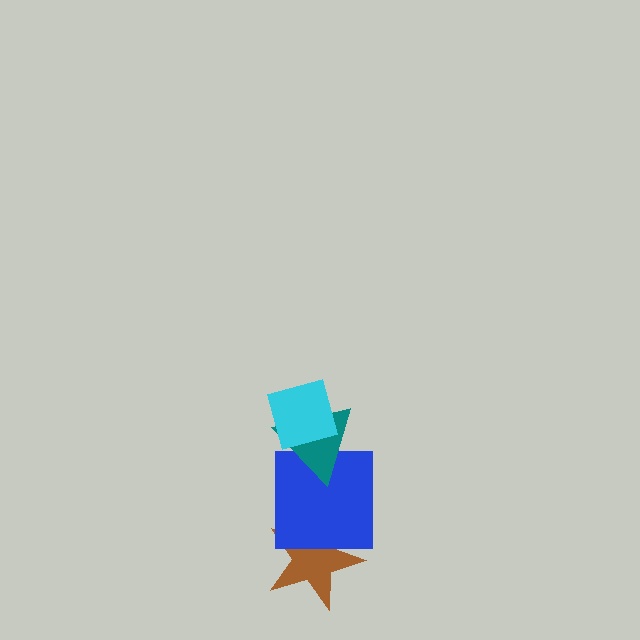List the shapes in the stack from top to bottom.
From top to bottom: the cyan diamond, the teal triangle, the blue square, the brown star.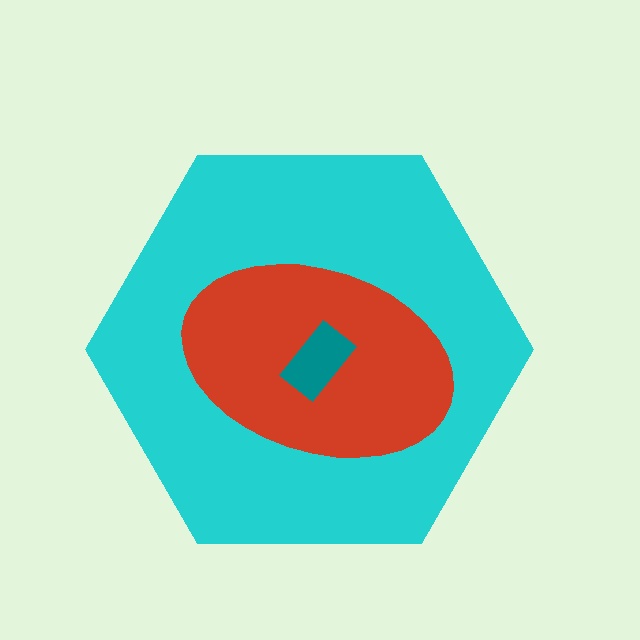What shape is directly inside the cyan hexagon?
The red ellipse.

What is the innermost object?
The teal rectangle.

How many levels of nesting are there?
3.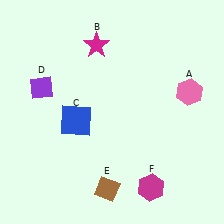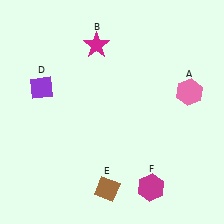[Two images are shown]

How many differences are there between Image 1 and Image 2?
There is 1 difference between the two images.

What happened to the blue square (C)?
The blue square (C) was removed in Image 2. It was in the bottom-left area of Image 1.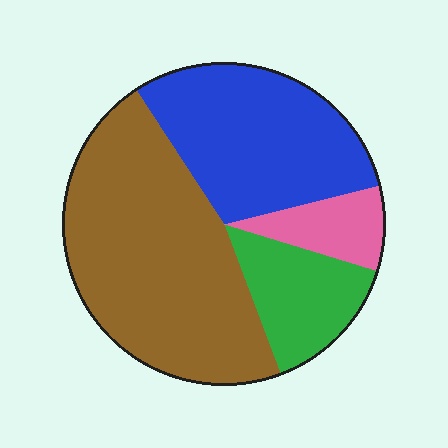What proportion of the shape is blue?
Blue covers 30% of the shape.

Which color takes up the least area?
Pink, at roughly 10%.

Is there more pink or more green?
Green.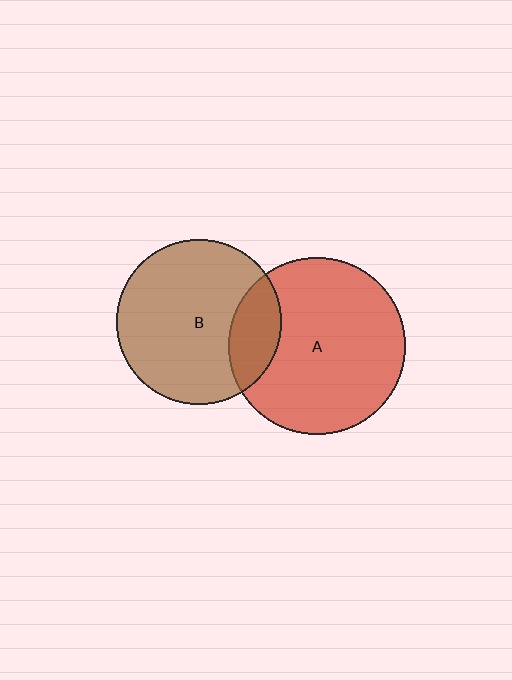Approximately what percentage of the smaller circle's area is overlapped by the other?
Approximately 20%.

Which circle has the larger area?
Circle A (red).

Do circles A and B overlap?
Yes.